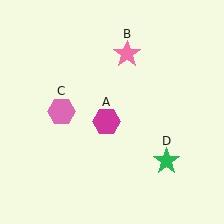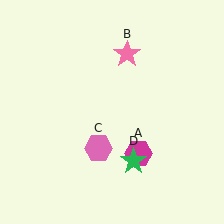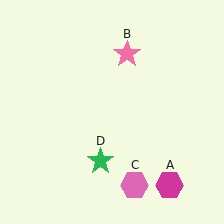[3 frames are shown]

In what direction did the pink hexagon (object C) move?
The pink hexagon (object C) moved down and to the right.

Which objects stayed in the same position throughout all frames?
Pink star (object B) remained stationary.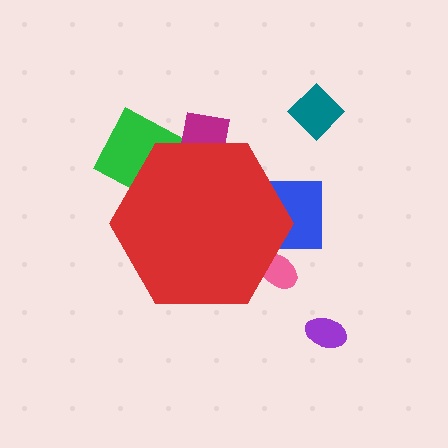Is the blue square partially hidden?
Yes, the blue square is partially hidden behind the red hexagon.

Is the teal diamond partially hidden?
No, the teal diamond is fully visible.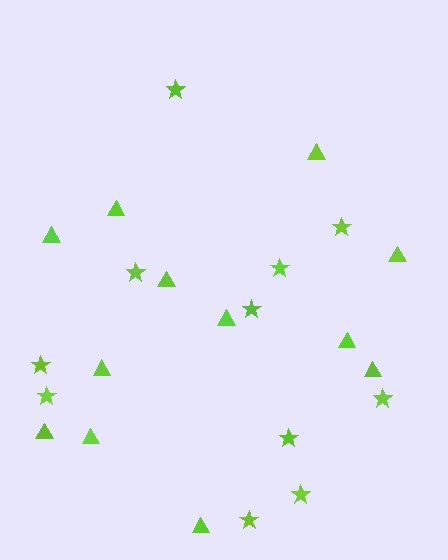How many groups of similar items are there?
There are 2 groups: one group of triangles (12) and one group of stars (11).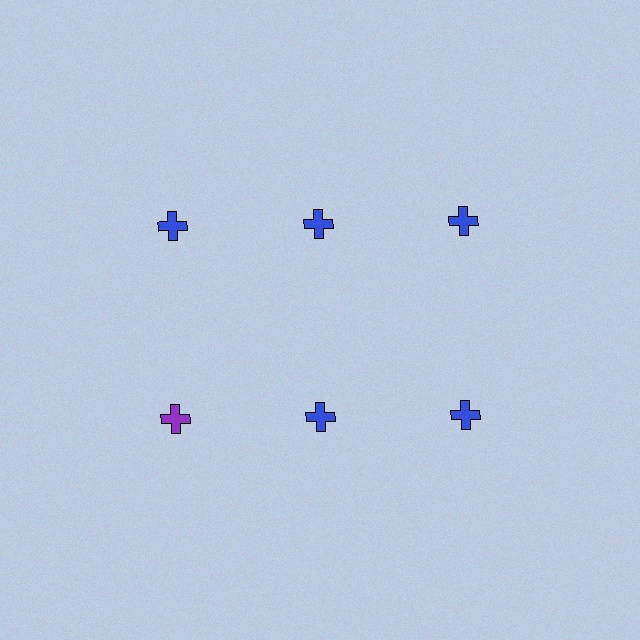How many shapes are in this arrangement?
There are 6 shapes arranged in a grid pattern.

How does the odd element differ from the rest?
It has a different color: purple instead of blue.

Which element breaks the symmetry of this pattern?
The purple cross in the second row, leftmost column breaks the symmetry. All other shapes are blue crosses.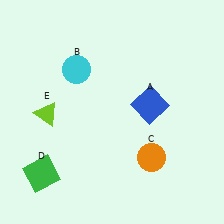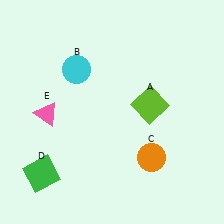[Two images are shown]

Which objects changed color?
A changed from blue to lime. E changed from lime to pink.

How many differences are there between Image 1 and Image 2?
There are 2 differences between the two images.